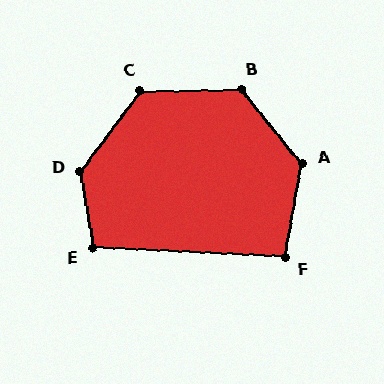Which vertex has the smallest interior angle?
F, at approximately 97 degrees.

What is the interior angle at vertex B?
Approximately 129 degrees (obtuse).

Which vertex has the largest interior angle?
D, at approximately 134 degrees.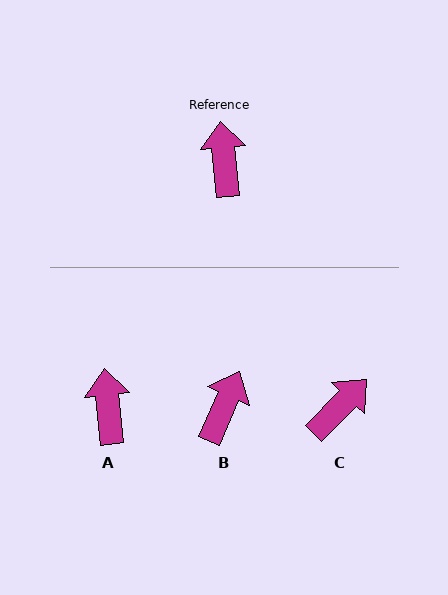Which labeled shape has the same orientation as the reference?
A.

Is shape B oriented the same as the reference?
No, it is off by about 30 degrees.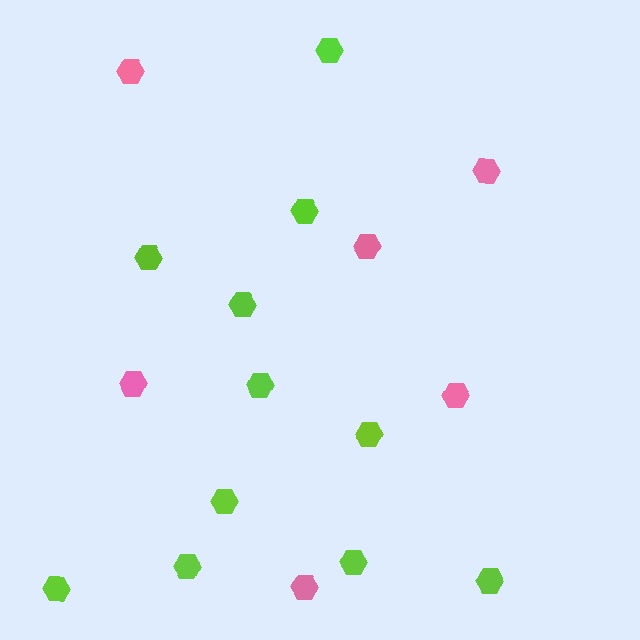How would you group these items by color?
There are 2 groups: one group of pink hexagons (6) and one group of lime hexagons (11).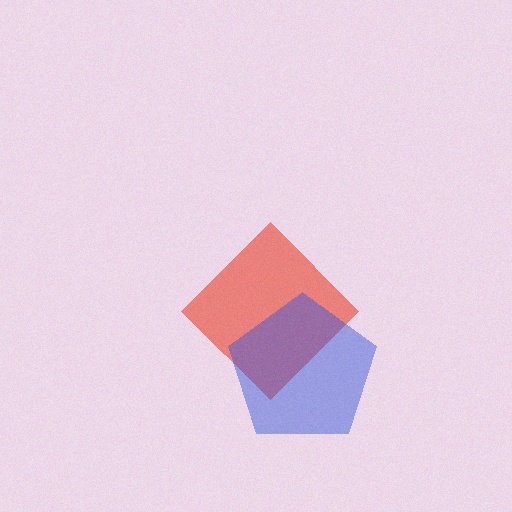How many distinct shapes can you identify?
There are 2 distinct shapes: a red diamond, a blue pentagon.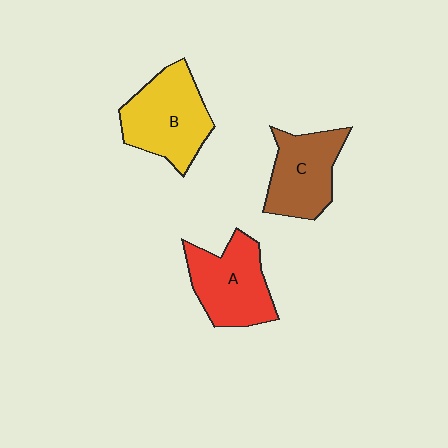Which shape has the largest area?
Shape B (yellow).